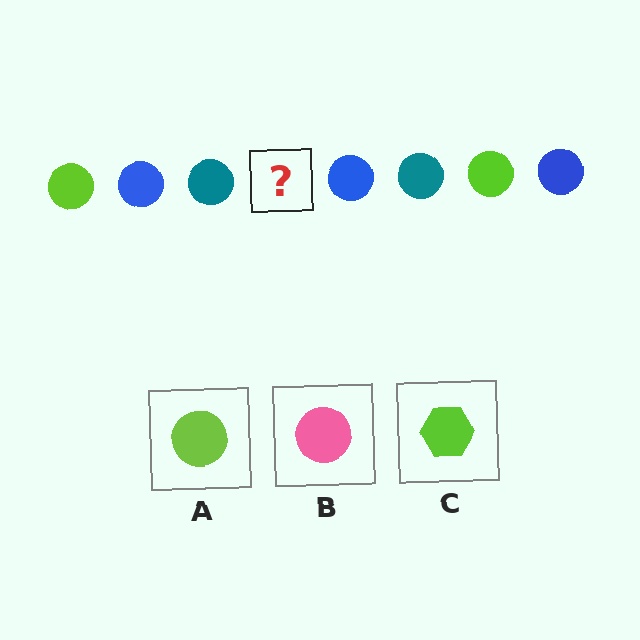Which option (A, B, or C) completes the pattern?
A.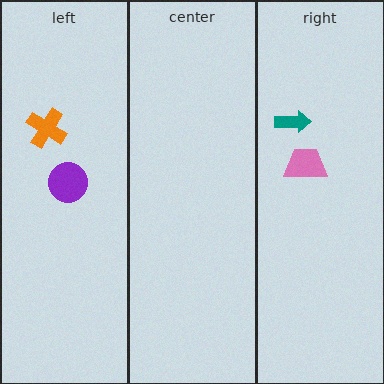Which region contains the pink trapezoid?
The right region.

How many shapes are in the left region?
2.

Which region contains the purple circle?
The left region.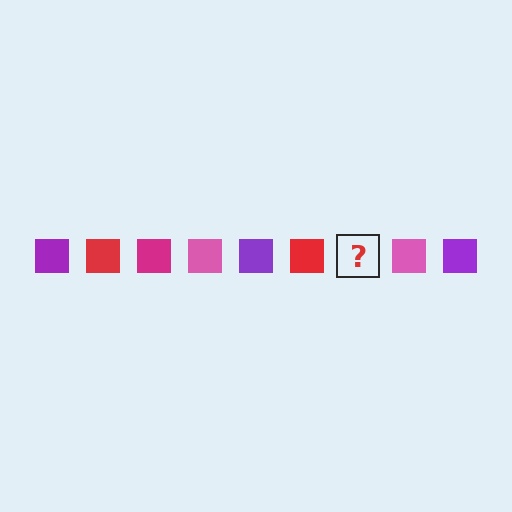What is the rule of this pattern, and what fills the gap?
The rule is that the pattern cycles through purple, red, magenta, pink squares. The gap should be filled with a magenta square.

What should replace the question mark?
The question mark should be replaced with a magenta square.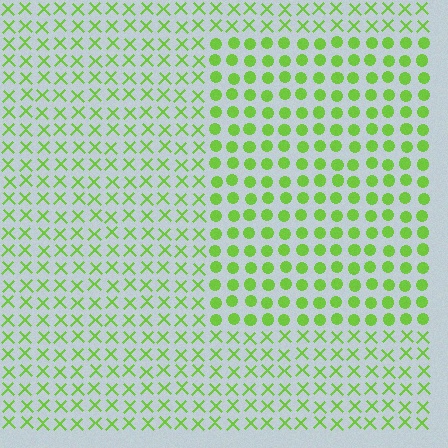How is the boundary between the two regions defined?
The boundary is defined by a change in element shape: circles inside vs. X marks outside. All elements share the same color and spacing.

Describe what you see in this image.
The image is filled with small lime elements arranged in a uniform grid. A rectangle-shaped region contains circles, while the surrounding area contains X marks. The boundary is defined purely by the change in element shape.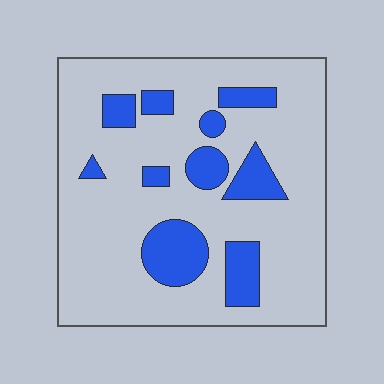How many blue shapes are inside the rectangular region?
10.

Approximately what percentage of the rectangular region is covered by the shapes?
Approximately 20%.